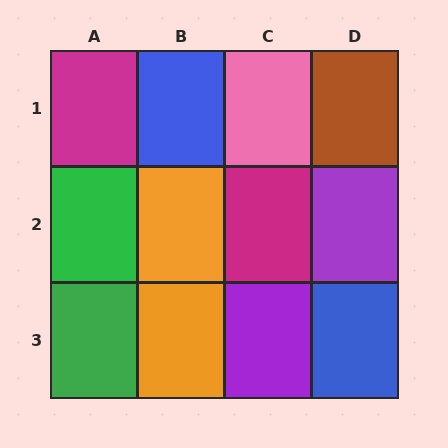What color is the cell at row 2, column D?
Purple.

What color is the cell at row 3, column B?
Orange.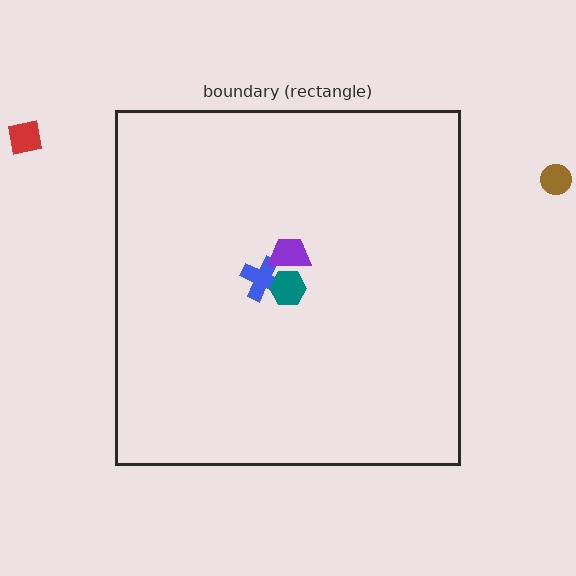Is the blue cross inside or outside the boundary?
Inside.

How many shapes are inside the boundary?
3 inside, 2 outside.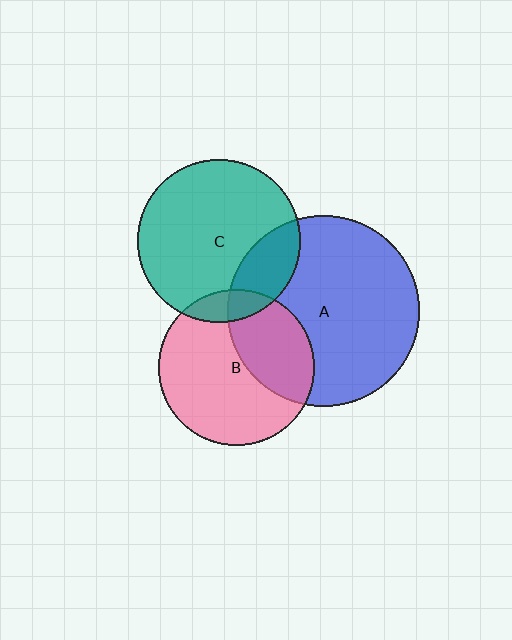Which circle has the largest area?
Circle A (blue).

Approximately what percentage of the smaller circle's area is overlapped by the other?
Approximately 35%.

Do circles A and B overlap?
Yes.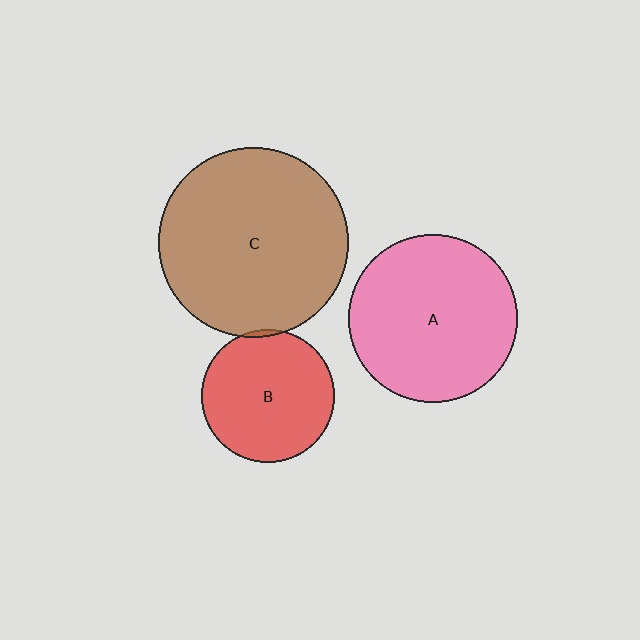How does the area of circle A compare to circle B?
Approximately 1.6 times.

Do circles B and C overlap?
Yes.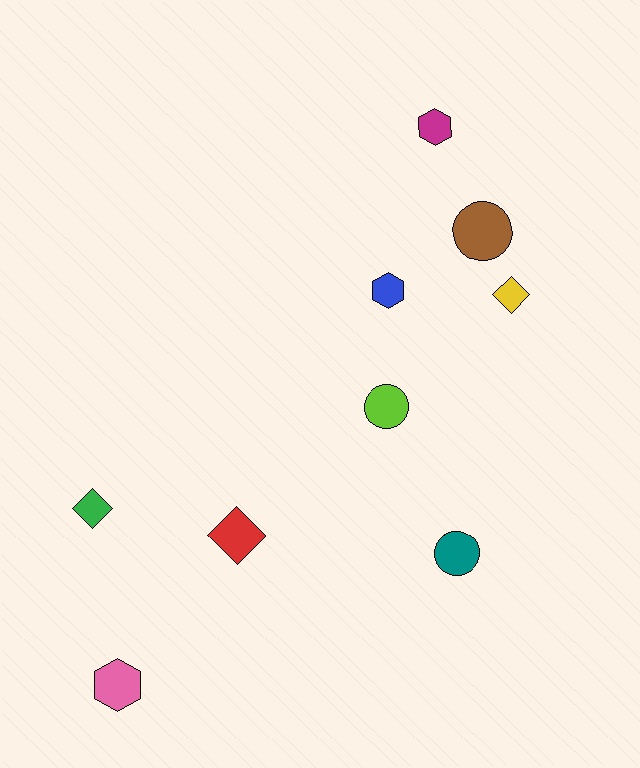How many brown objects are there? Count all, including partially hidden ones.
There is 1 brown object.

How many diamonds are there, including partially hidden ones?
There are 3 diamonds.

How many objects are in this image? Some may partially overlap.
There are 9 objects.